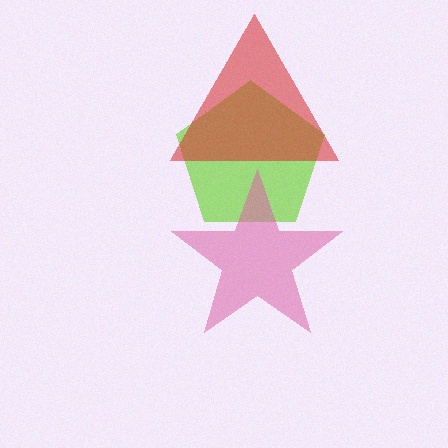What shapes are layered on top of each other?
The layered shapes are: a lime pentagon, a pink star, a red triangle.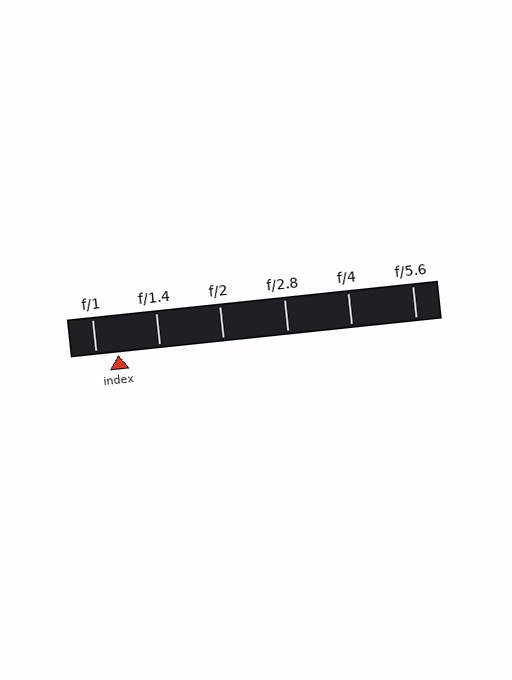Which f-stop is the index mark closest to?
The index mark is closest to f/1.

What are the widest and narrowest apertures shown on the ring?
The widest aperture shown is f/1 and the narrowest is f/5.6.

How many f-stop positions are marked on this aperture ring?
There are 6 f-stop positions marked.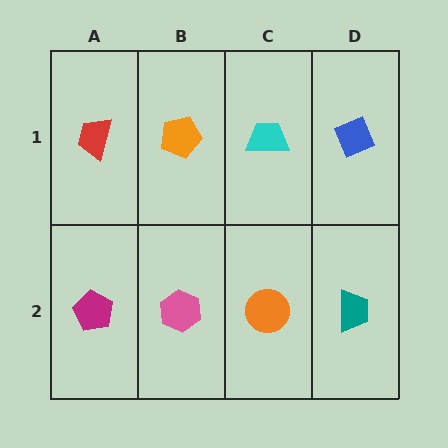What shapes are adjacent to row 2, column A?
A red trapezoid (row 1, column A), a pink hexagon (row 2, column B).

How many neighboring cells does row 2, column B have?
3.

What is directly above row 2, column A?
A red trapezoid.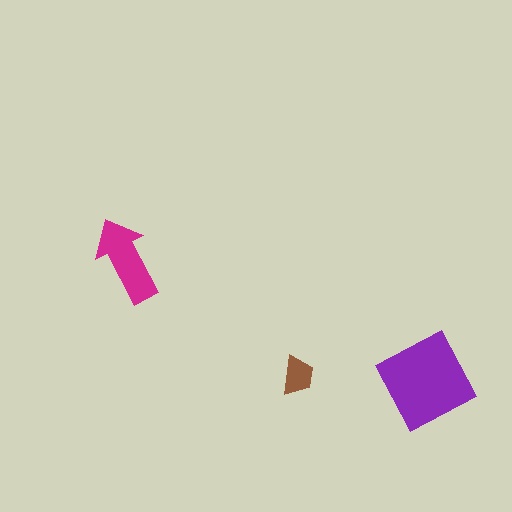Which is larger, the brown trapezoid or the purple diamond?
The purple diamond.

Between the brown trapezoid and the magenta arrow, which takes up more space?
The magenta arrow.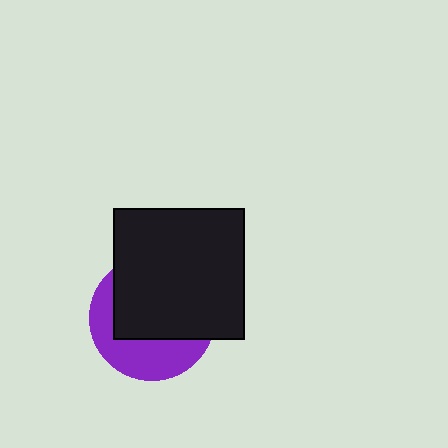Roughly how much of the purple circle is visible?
A small part of it is visible (roughly 39%).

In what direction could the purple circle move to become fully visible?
The purple circle could move down. That would shift it out from behind the black square entirely.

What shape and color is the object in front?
The object in front is a black square.